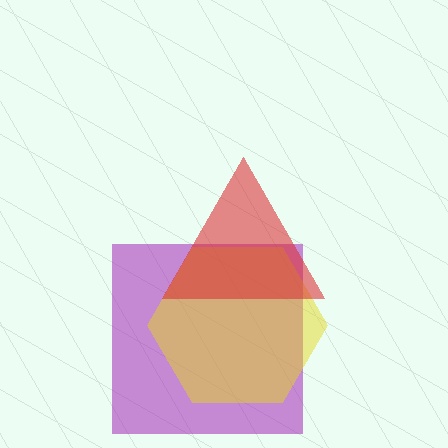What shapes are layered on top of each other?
The layered shapes are: a purple square, a yellow hexagon, a red triangle.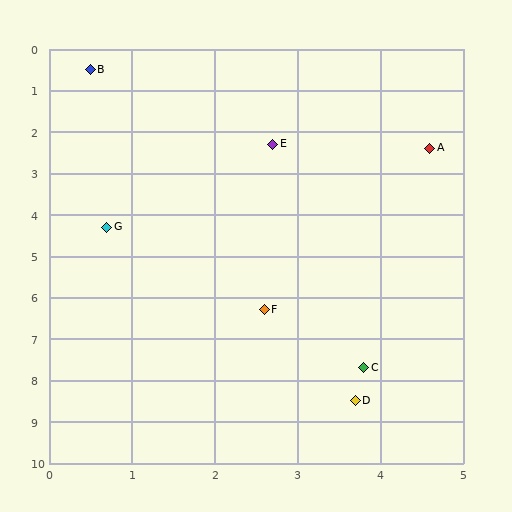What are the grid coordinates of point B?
Point B is at approximately (0.5, 0.5).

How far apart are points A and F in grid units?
Points A and F are about 4.4 grid units apart.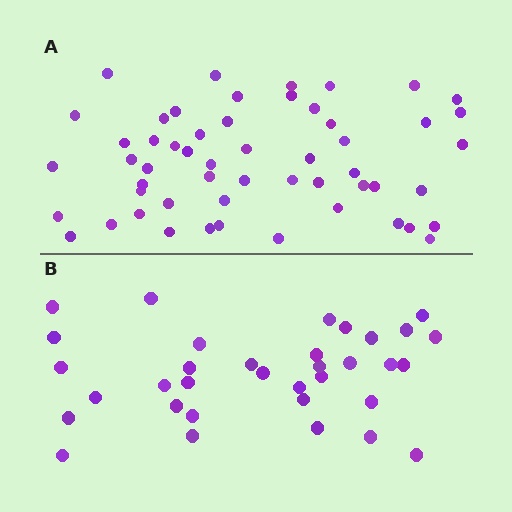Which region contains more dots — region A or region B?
Region A (the top region) has more dots.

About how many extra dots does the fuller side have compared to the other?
Region A has approximately 20 more dots than region B.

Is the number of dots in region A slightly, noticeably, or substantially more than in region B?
Region A has substantially more. The ratio is roughly 1.6 to 1.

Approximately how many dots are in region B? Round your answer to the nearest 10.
About 30 dots. (The exact count is 34, which rounds to 30.)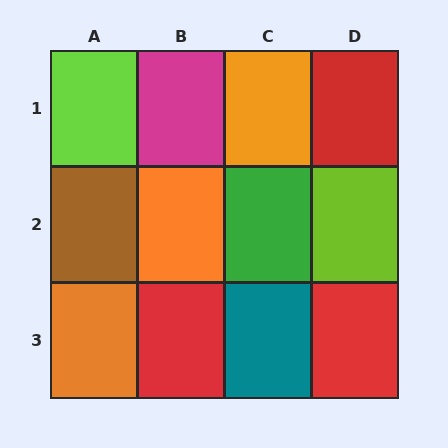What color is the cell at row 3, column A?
Orange.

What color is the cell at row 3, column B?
Red.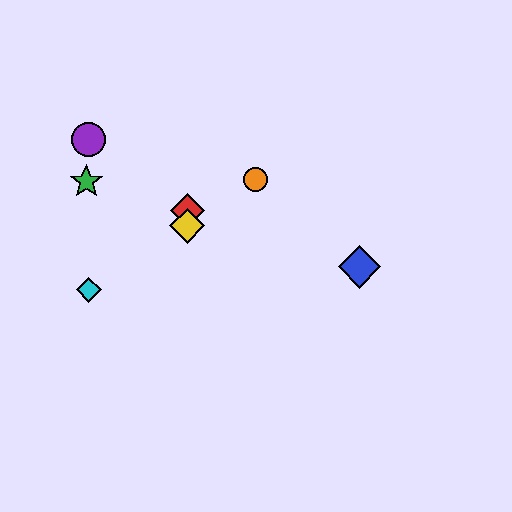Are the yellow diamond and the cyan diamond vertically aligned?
No, the yellow diamond is at x≈187 and the cyan diamond is at x≈89.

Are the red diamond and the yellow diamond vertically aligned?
Yes, both are at x≈187.